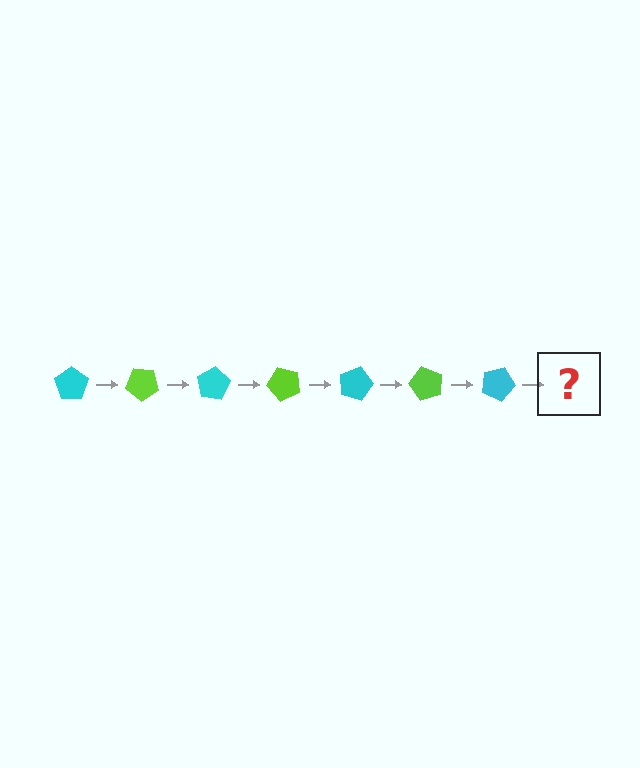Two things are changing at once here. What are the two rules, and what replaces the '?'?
The two rules are that it rotates 40 degrees each step and the color cycles through cyan and lime. The '?' should be a lime pentagon, rotated 280 degrees from the start.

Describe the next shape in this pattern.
It should be a lime pentagon, rotated 280 degrees from the start.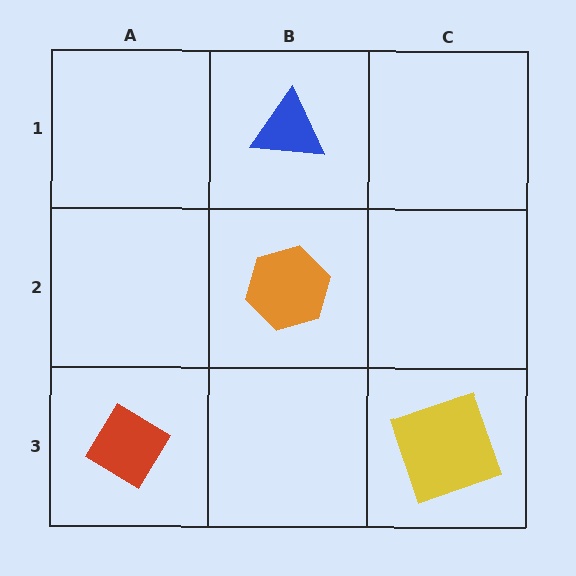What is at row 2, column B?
An orange hexagon.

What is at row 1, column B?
A blue triangle.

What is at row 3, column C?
A yellow square.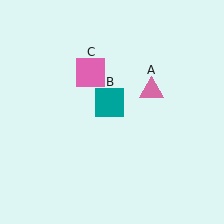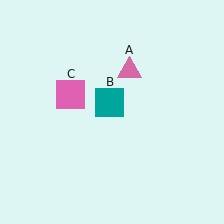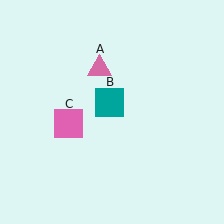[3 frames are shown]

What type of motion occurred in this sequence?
The pink triangle (object A), pink square (object C) rotated counterclockwise around the center of the scene.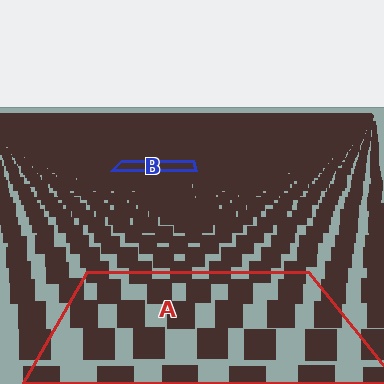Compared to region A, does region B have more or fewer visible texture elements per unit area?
Region B has more texture elements per unit area — they are packed more densely because it is farther away.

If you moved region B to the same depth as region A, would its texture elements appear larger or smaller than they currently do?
They would appear larger. At a closer depth, the same texture elements are projected at a bigger on-screen size.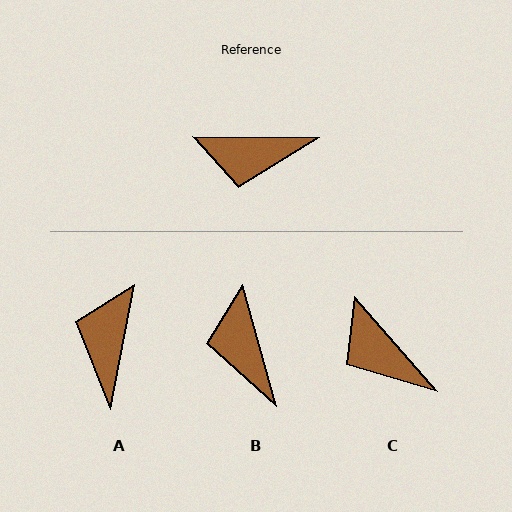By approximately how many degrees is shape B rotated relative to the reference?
Approximately 74 degrees clockwise.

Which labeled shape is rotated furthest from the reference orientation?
A, about 101 degrees away.